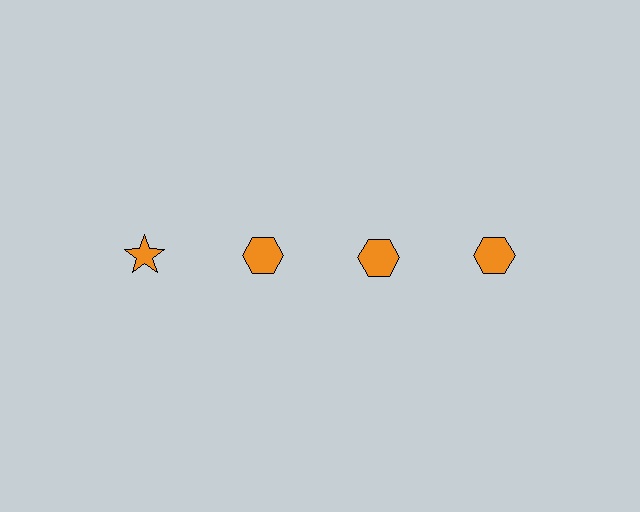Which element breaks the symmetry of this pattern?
The orange star in the top row, leftmost column breaks the symmetry. All other shapes are orange hexagons.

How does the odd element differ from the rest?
It has a different shape: star instead of hexagon.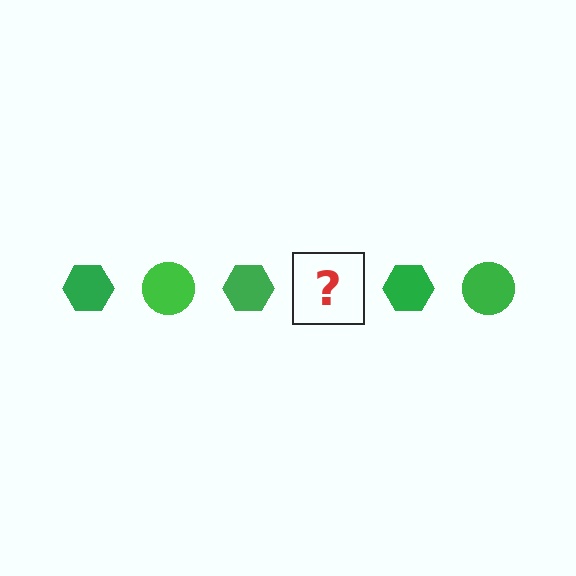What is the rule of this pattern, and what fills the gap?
The rule is that the pattern cycles through hexagon, circle shapes in green. The gap should be filled with a green circle.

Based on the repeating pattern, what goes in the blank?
The blank should be a green circle.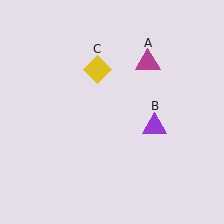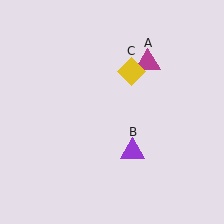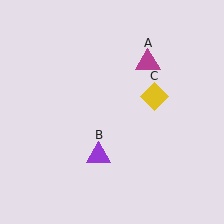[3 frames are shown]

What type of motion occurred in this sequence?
The purple triangle (object B), yellow diamond (object C) rotated clockwise around the center of the scene.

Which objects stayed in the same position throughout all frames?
Magenta triangle (object A) remained stationary.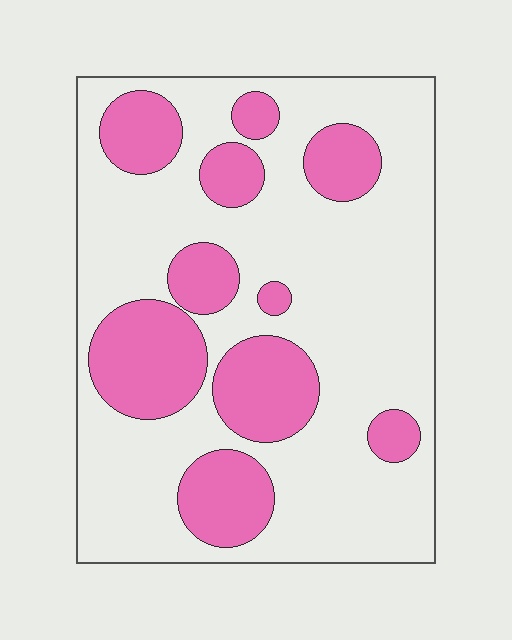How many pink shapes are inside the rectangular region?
10.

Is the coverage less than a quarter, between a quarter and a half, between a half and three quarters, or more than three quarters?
Between a quarter and a half.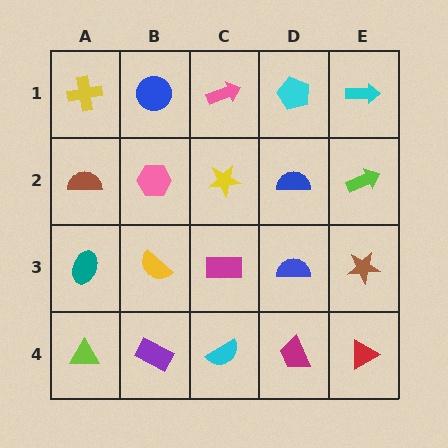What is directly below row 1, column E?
A lime arrow.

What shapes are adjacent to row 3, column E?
A lime arrow (row 2, column E), a red triangle (row 4, column E), a blue semicircle (row 3, column D).